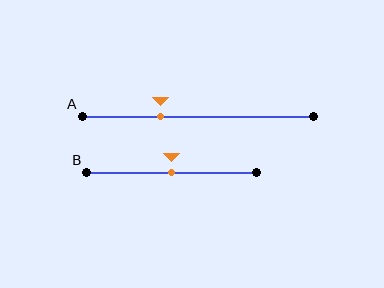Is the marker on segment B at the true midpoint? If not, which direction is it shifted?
Yes, the marker on segment B is at the true midpoint.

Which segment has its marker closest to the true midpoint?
Segment B has its marker closest to the true midpoint.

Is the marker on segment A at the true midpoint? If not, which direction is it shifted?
No, the marker on segment A is shifted to the left by about 16% of the segment length.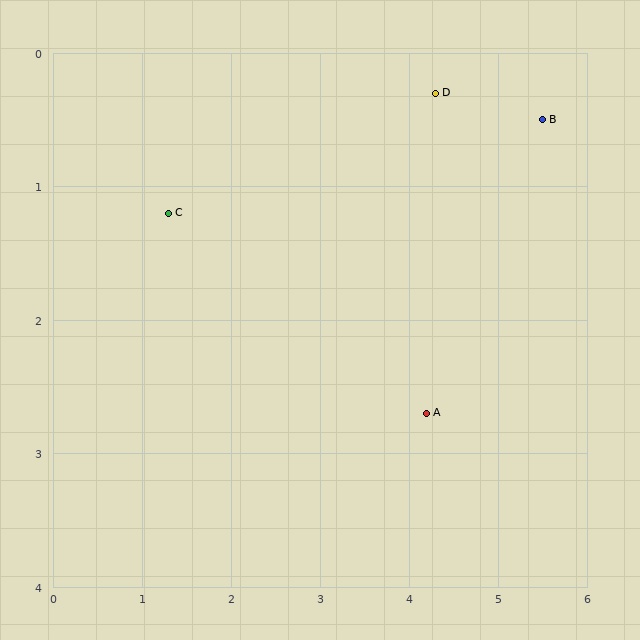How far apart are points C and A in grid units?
Points C and A are about 3.3 grid units apart.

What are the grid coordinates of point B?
Point B is at approximately (5.5, 0.5).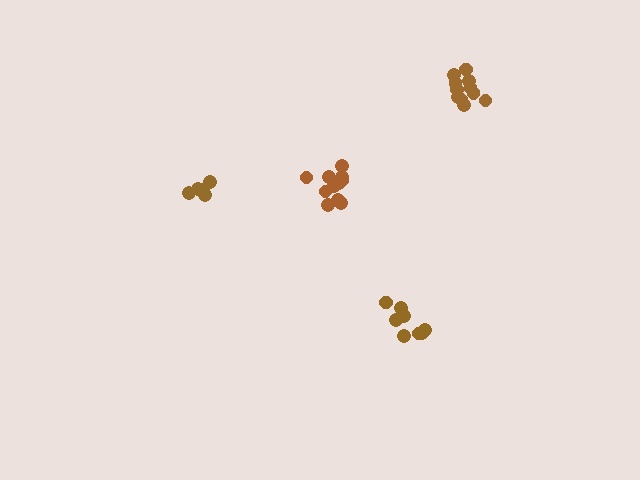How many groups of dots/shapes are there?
There are 4 groups.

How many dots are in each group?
Group 1: 5 dots, Group 2: 11 dots, Group 3: 10 dots, Group 4: 11 dots (37 total).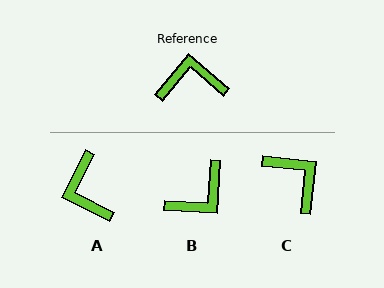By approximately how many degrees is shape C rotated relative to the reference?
Approximately 56 degrees clockwise.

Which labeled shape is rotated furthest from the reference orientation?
B, about 143 degrees away.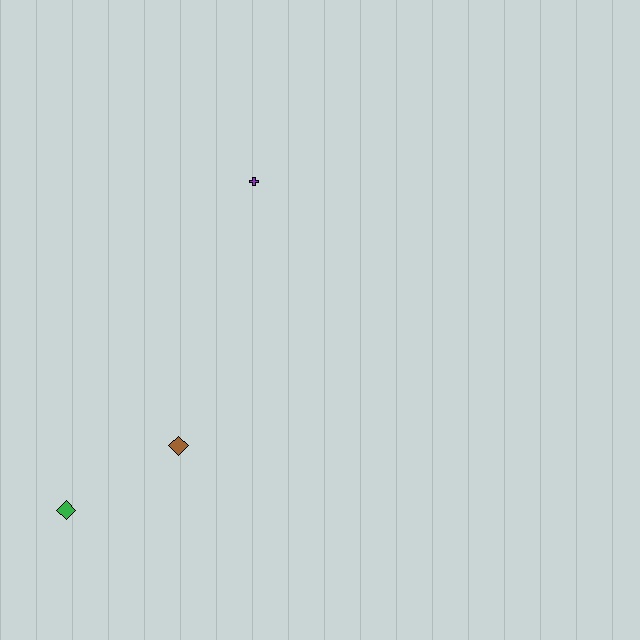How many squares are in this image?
There are no squares.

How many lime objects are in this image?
There are no lime objects.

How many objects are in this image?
There are 3 objects.